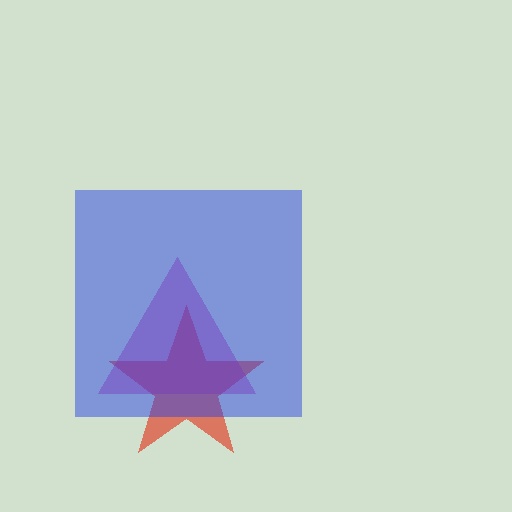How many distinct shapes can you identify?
There are 3 distinct shapes: a red star, a magenta triangle, a blue square.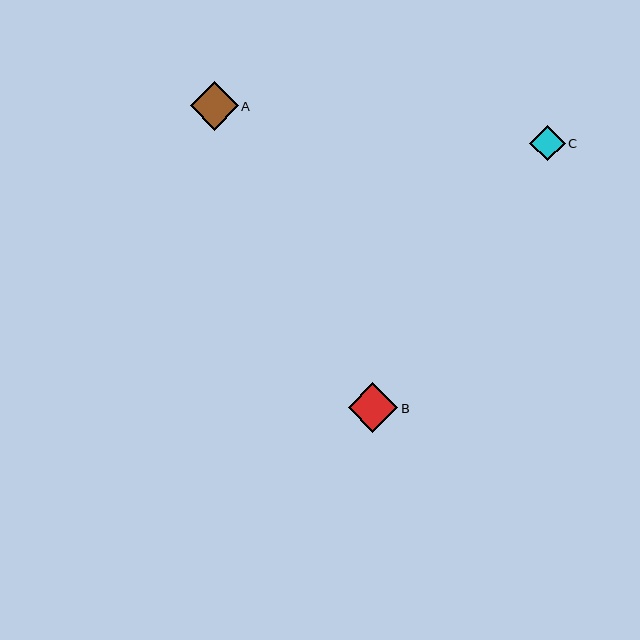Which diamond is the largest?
Diamond B is the largest with a size of approximately 50 pixels.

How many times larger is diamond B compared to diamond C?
Diamond B is approximately 1.4 times the size of diamond C.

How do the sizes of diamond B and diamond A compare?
Diamond B and diamond A are approximately the same size.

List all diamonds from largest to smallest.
From largest to smallest: B, A, C.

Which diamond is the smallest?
Diamond C is the smallest with a size of approximately 36 pixels.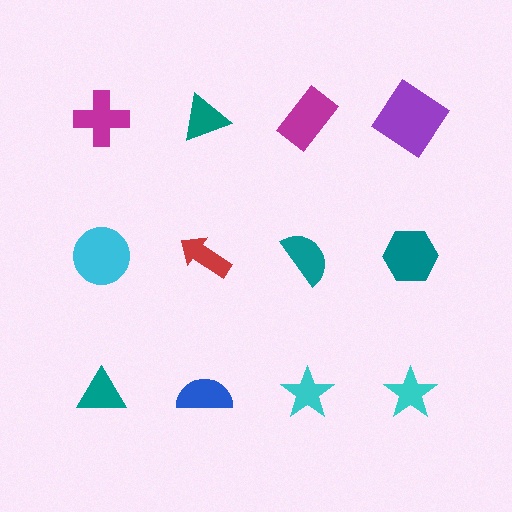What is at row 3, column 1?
A teal triangle.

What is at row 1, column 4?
A purple diamond.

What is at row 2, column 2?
A red arrow.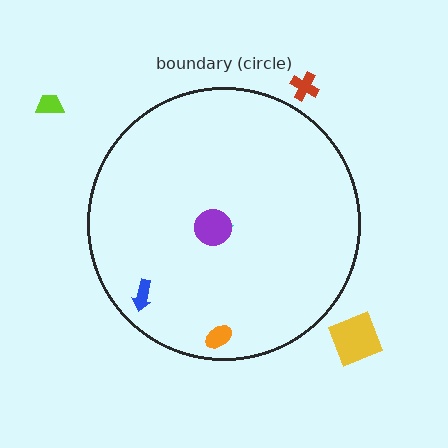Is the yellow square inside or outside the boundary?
Outside.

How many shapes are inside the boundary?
4 inside, 3 outside.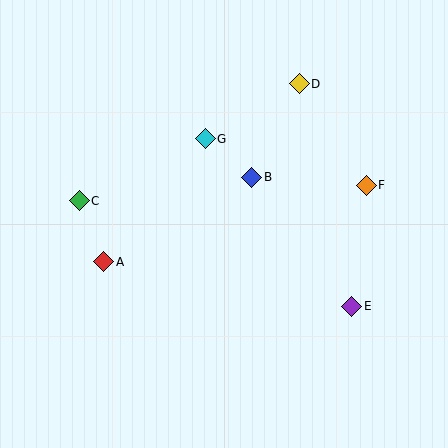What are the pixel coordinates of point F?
Point F is at (366, 185).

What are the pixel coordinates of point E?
Point E is at (352, 306).